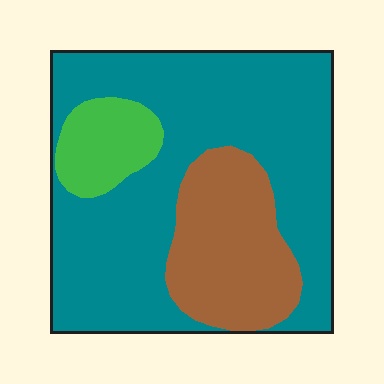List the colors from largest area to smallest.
From largest to smallest: teal, brown, green.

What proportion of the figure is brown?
Brown covers about 25% of the figure.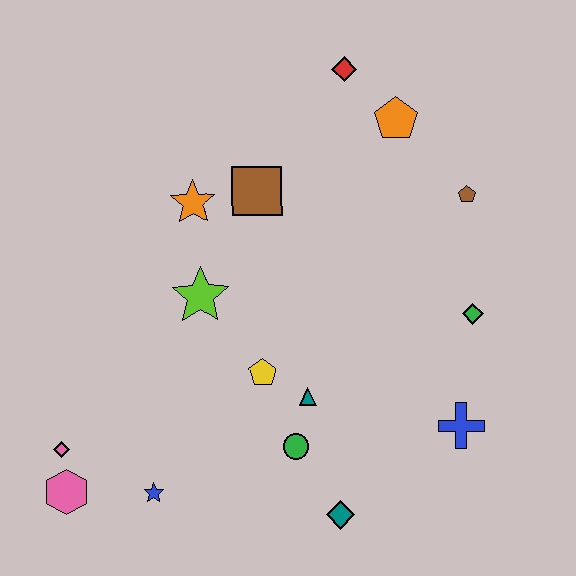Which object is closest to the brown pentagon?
The orange pentagon is closest to the brown pentagon.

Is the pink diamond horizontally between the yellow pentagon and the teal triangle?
No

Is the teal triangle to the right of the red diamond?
No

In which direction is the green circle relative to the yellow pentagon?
The green circle is below the yellow pentagon.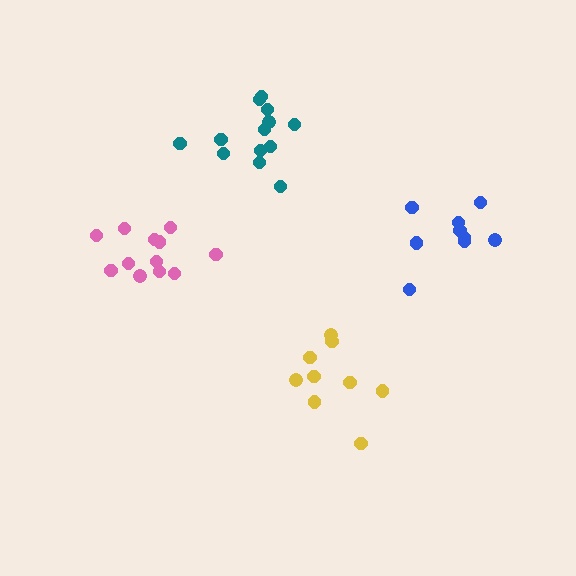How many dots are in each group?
Group 1: 9 dots, Group 2: 9 dots, Group 3: 13 dots, Group 4: 12 dots (43 total).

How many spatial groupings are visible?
There are 4 spatial groupings.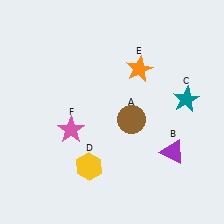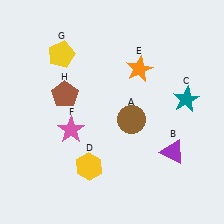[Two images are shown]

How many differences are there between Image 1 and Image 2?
There are 2 differences between the two images.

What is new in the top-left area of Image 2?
A brown pentagon (H) was added in the top-left area of Image 2.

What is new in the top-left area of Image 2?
A yellow pentagon (G) was added in the top-left area of Image 2.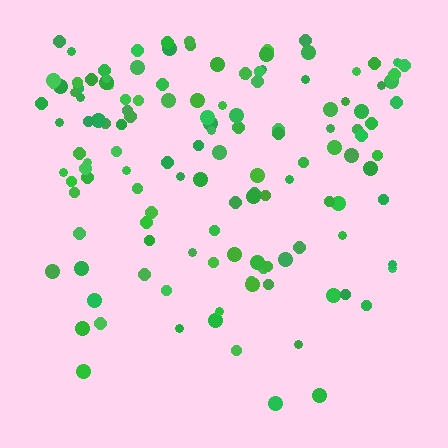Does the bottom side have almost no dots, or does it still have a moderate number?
Still a moderate number, just noticeably fewer than the top.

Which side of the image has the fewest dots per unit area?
The bottom.